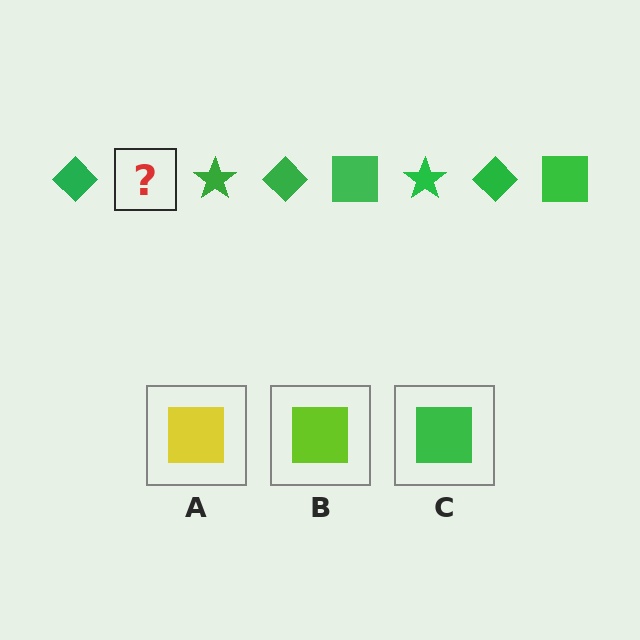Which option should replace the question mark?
Option C.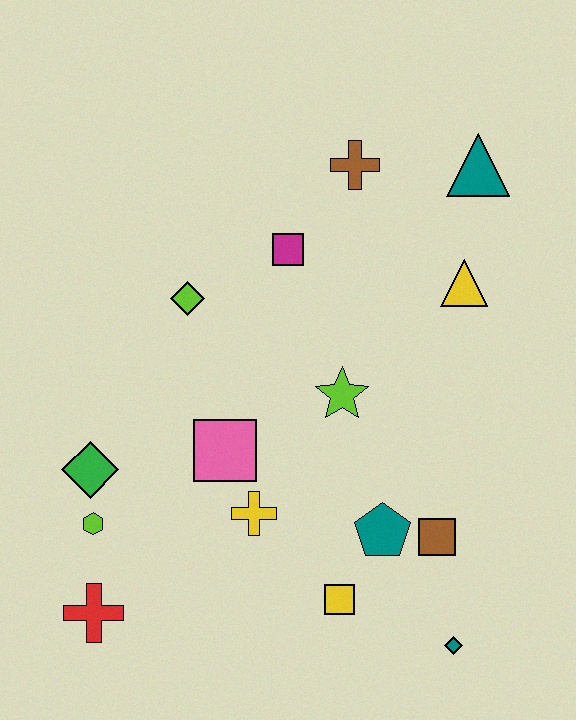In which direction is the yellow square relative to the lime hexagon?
The yellow square is to the right of the lime hexagon.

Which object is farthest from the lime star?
The red cross is farthest from the lime star.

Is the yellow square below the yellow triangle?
Yes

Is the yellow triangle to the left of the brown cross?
No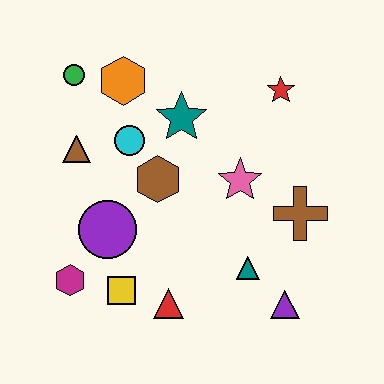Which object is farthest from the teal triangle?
The green circle is farthest from the teal triangle.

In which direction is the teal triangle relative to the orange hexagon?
The teal triangle is below the orange hexagon.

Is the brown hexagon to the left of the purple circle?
No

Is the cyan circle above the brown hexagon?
Yes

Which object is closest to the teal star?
The cyan circle is closest to the teal star.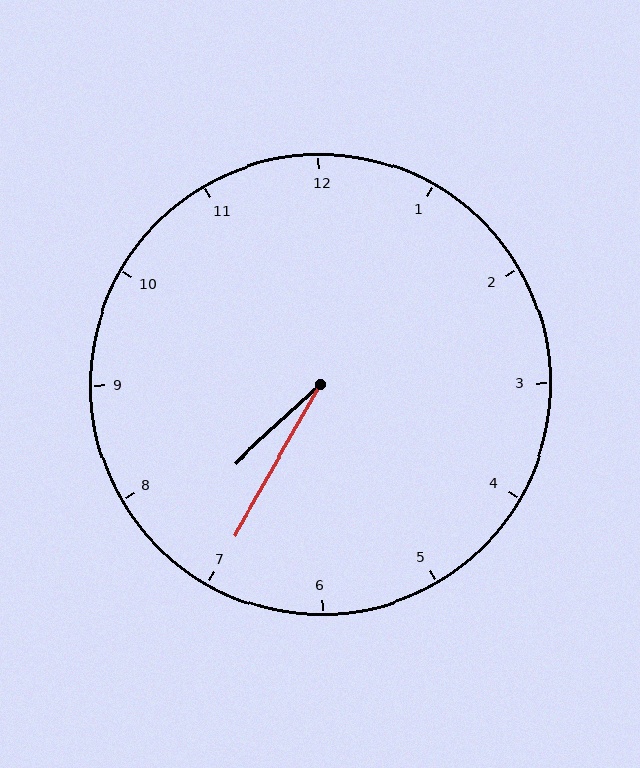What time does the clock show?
7:35.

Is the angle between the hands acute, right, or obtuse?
It is acute.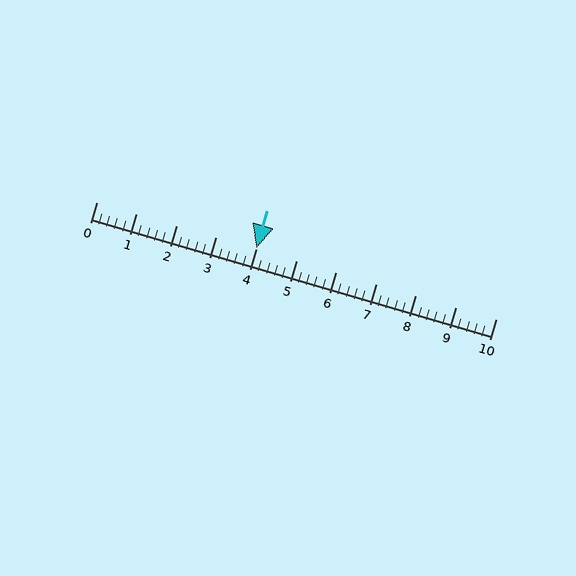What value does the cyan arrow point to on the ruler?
The cyan arrow points to approximately 4.0.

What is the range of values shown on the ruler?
The ruler shows values from 0 to 10.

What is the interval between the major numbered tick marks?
The major tick marks are spaced 1 units apart.